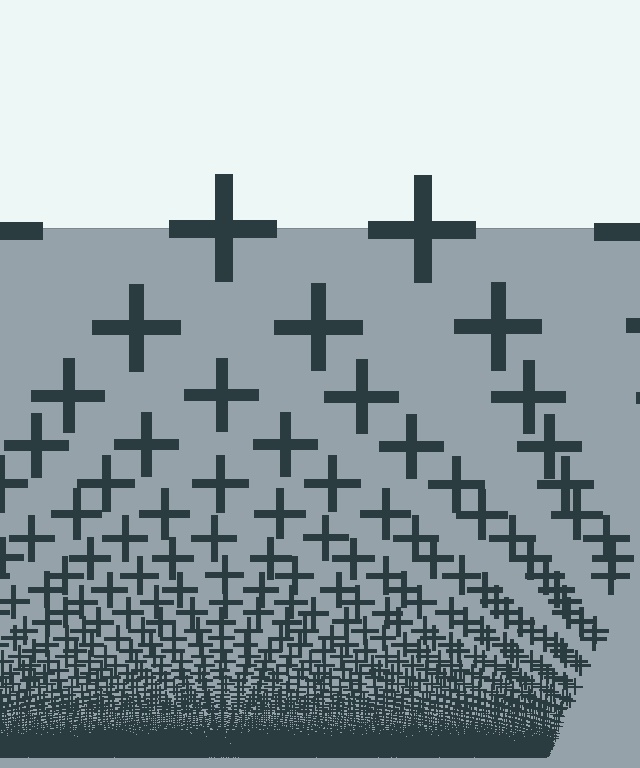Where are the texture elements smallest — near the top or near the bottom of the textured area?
Near the bottom.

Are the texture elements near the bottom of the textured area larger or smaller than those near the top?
Smaller. The gradient is inverted — elements near the bottom are smaller and denser.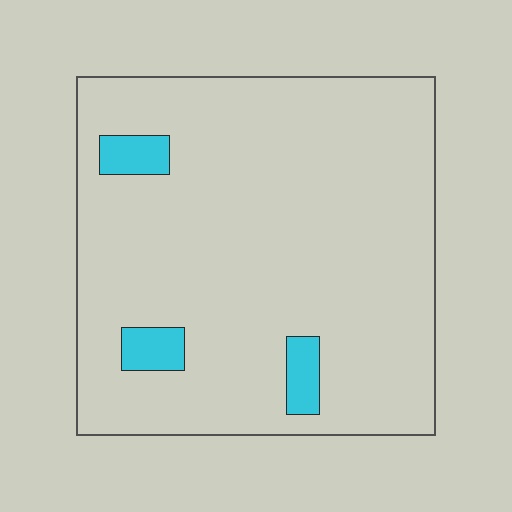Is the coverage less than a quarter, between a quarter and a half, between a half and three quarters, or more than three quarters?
Less than a quarter.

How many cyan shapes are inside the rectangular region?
3.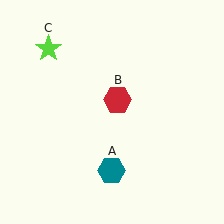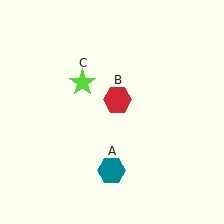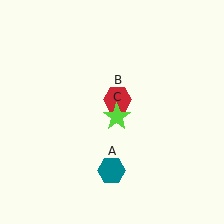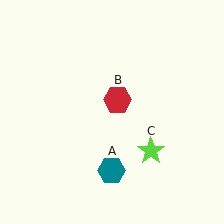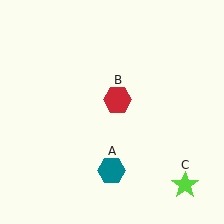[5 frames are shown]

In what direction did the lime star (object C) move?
The lime star (object C) moved down and to the right.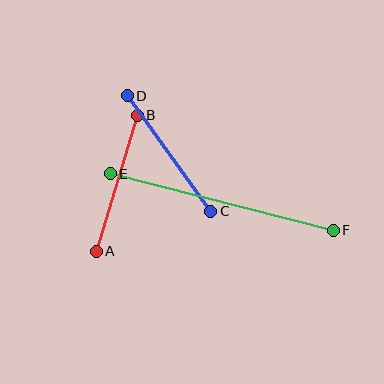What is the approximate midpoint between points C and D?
The midpoint is at approximately (169, 153) pixels.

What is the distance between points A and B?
The distance is approximately 142 pixels.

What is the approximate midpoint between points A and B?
The midpoint is at approximately (117, 183) pixels.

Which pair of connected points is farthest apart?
Points E and F are farthest apart.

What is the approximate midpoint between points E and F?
The midpoint is at approximately (222, 202) pixels.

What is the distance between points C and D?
The distance is approximately 142 pixels.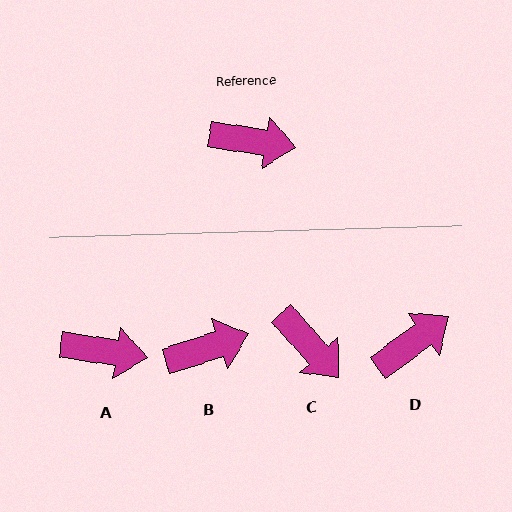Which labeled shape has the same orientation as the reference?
A.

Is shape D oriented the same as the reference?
No, it is off by about 45 degrees.